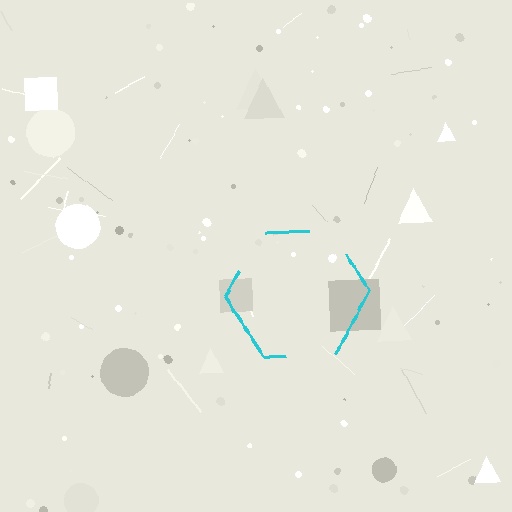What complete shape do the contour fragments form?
The contour fragments form a hexagon.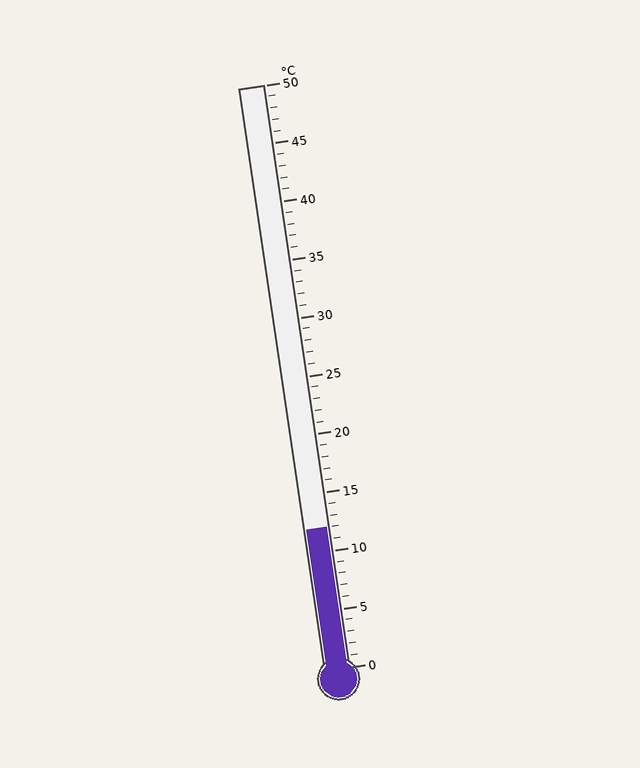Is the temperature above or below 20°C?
The temperature is below 20°C.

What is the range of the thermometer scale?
The thermometer scale ranges from 0°C to 50°C.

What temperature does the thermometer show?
The thermometer shows approximately 12°C.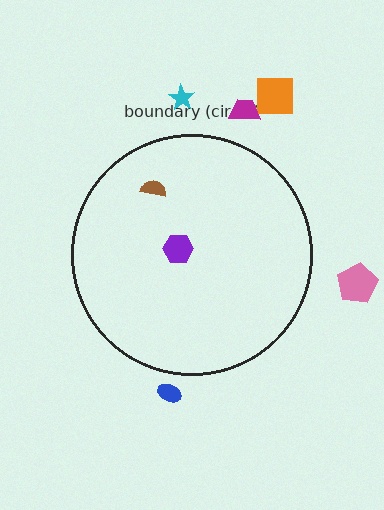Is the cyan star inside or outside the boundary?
Outside.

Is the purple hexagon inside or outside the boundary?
Inside.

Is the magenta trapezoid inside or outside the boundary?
Outside.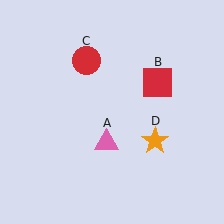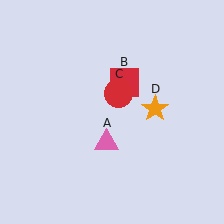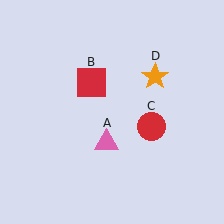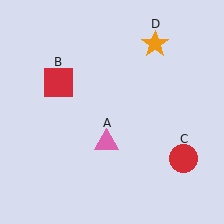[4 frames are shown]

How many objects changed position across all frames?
3 objects changed position: red square (object B), red circle (object C), orange star (object D).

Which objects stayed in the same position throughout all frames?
Pink triangle (object A) remained stationary.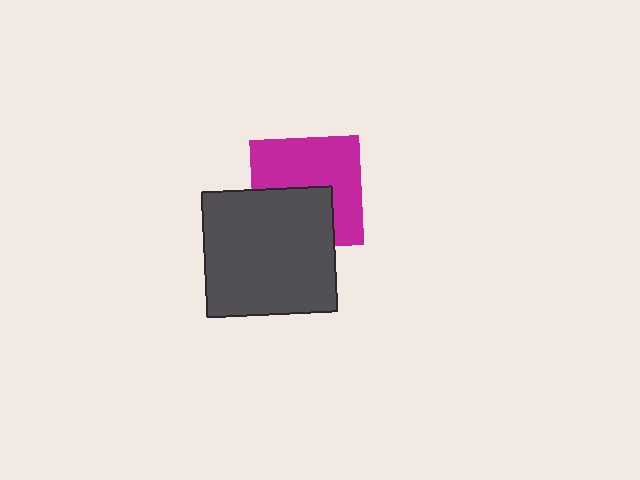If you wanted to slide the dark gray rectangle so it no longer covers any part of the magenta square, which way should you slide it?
Slide it down — that is the most direct way to separate the two shapes.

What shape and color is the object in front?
The object in front is a dark gray rectangle.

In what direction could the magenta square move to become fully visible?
The magenta square could move up. That would shift it out from behind the dark gray rectangle entirely.